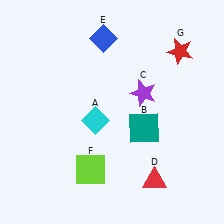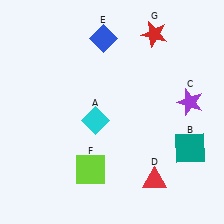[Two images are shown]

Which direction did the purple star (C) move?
The purple star (C) moved right.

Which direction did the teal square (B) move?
The teal square (B) moved right.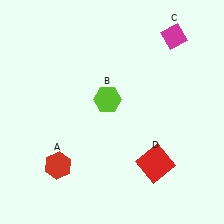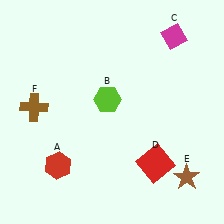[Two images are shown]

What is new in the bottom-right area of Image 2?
A brown star (E) was added in the bottom-right area of Image 2.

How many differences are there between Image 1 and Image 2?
There are 2 differences between the two images.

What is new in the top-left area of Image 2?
A brown cross (F) was added in the top-left area of Image 2.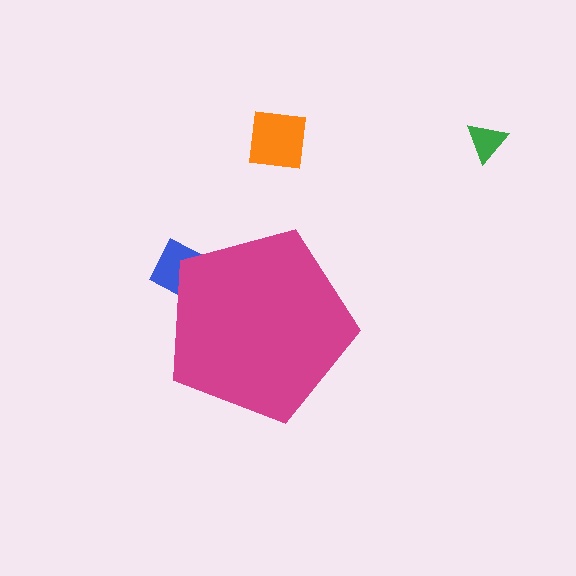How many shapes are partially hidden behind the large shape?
1 shape is partially hidden.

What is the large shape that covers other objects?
A magenta pentagon.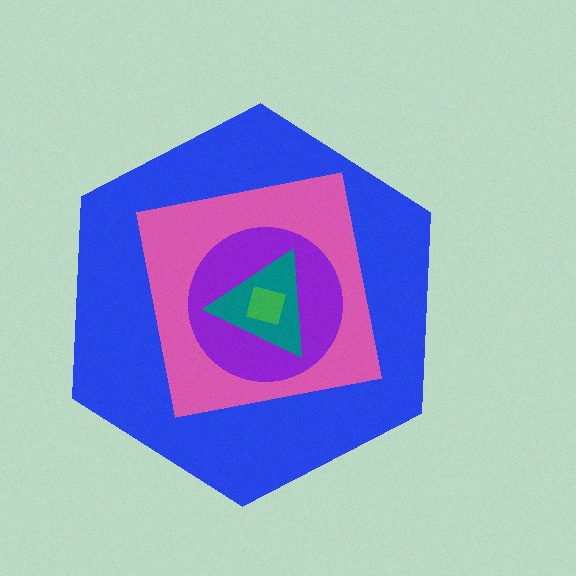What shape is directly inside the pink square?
The purple circle.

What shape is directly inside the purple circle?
The teal triangle.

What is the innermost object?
The green square.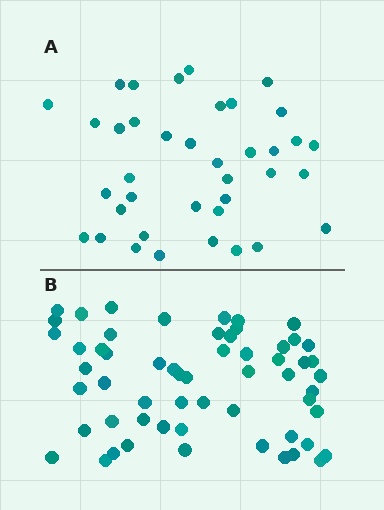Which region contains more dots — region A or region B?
Region B (the bottom region) has more dots.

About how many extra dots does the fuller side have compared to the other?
Region B has approximately 20 more dots than region A.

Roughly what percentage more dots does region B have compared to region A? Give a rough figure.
About 55% more.